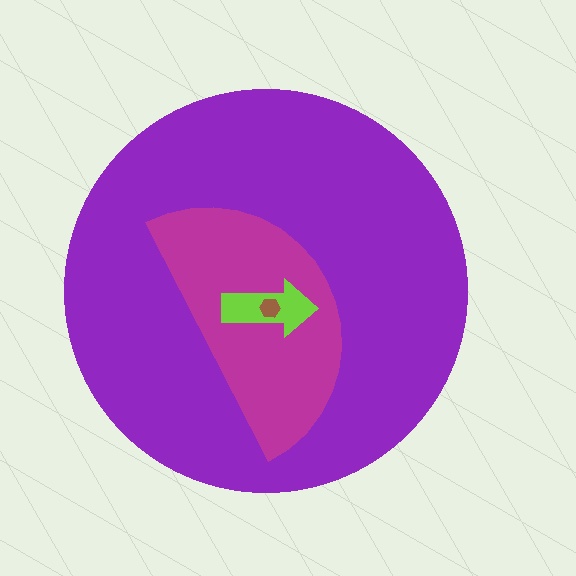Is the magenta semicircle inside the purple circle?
Yes.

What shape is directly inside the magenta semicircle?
The lime arrow.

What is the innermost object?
The brown hexagon.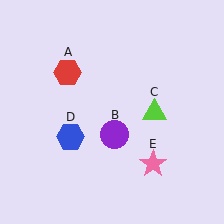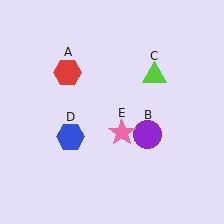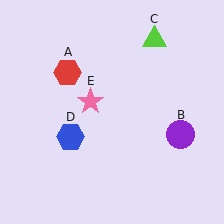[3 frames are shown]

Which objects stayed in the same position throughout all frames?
Red hexagon (object A) and blue hexagon (object D) remained stationary.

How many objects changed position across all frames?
3 objects changed position: purple circle (object B), lime triangle (object C), pink star (object E).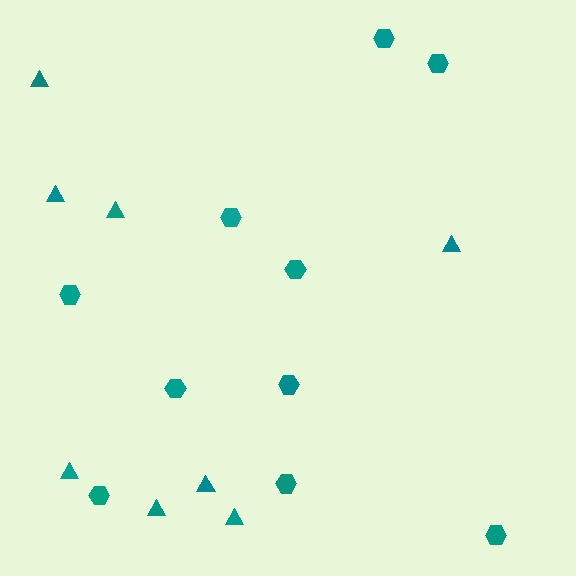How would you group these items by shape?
There are 2 groups: one group of triangles (8) and one group of hexagons (10).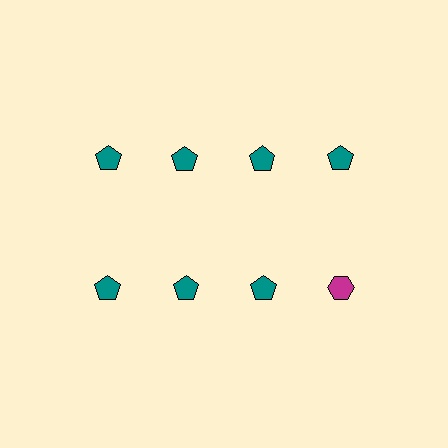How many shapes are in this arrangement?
There are 8 shapes arranged in a grid pattern.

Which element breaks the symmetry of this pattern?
The magenta hexagon in the second row, second from right column breaks the symmetry. All other shapes are teal pentagons.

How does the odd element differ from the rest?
It differs in both color (magenta instead of teal) and shape (hexagon instead of pentagon).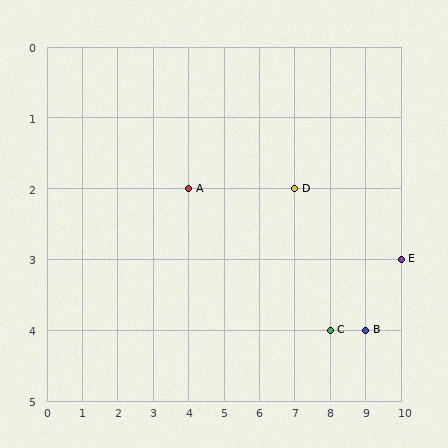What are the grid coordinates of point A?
Point A is at grid coordinates (4, 2).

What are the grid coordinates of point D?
Point D is at grid coordinates (7, 2).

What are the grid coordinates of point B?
Point B is at grid coordinates (9, 4).